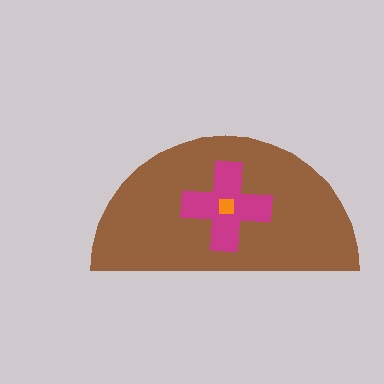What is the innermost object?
The orange square.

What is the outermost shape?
The brown semicircle.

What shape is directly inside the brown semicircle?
The magenta cross.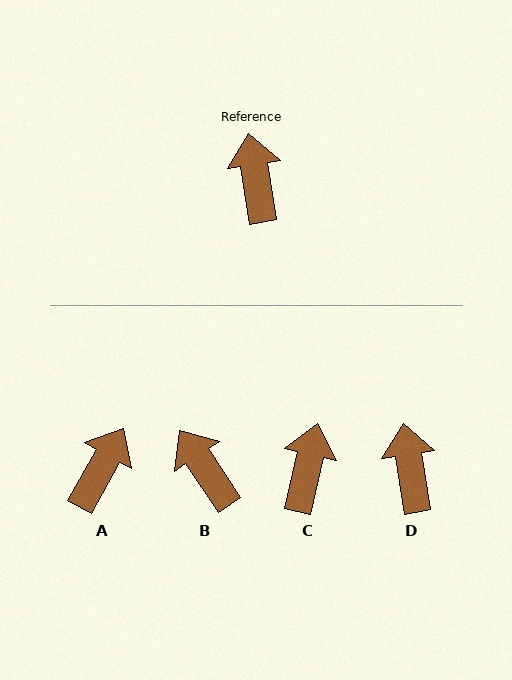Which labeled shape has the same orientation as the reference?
D.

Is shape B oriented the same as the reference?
No, it is off by about 25 degrees.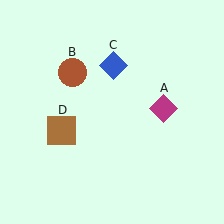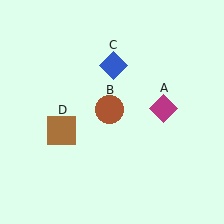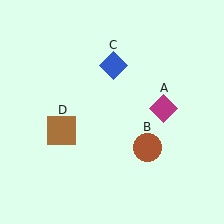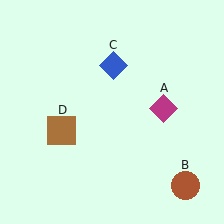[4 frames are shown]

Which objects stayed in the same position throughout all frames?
Magenta diamond (object A) and blue diamond (object C) and brown square (object D) remained stationary.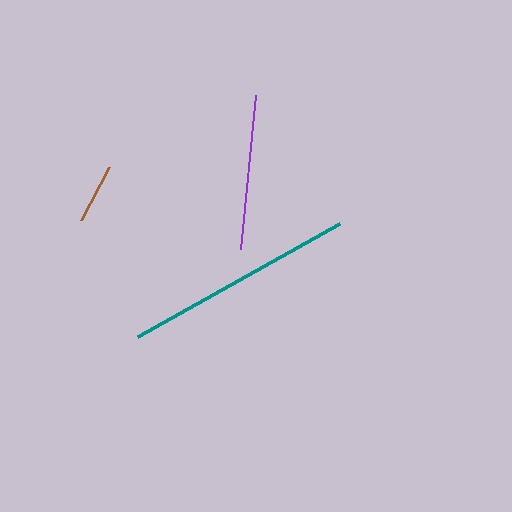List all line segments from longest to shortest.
From longest to shortest: teal, purple, brown.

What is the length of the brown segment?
The brown segment is approximately 60 pixels long.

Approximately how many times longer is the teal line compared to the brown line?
The teal line is approximately 3.9 times the length of the brown line.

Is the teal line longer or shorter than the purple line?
The teal line is longer than the purple line.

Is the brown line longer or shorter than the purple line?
The purple line is longer than the brown line.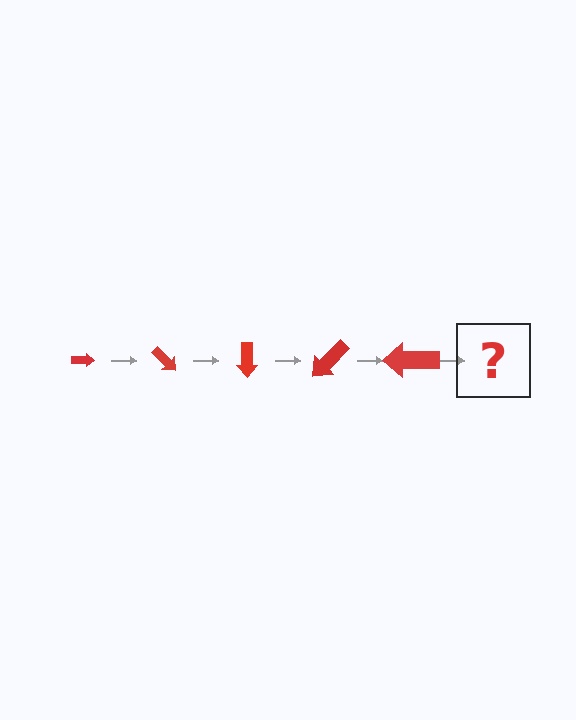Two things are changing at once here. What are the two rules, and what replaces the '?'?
The two rules are that the arrow grows larger each step and it rotates 45 degrees each step. The '?' should be an arrow, larger than the previous one and rotated 225 degrees from the start.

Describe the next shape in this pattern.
It should be an arrow, larger than the previous one and rotated 225 degrees from the start.